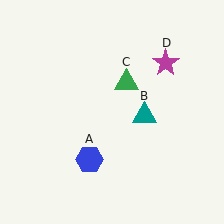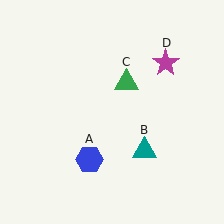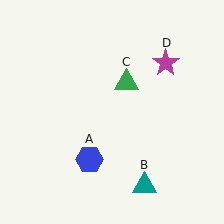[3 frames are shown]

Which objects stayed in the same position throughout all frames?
Blue hexagon (object A) and green triangle (object C) and magenta star (object D) remained stationary.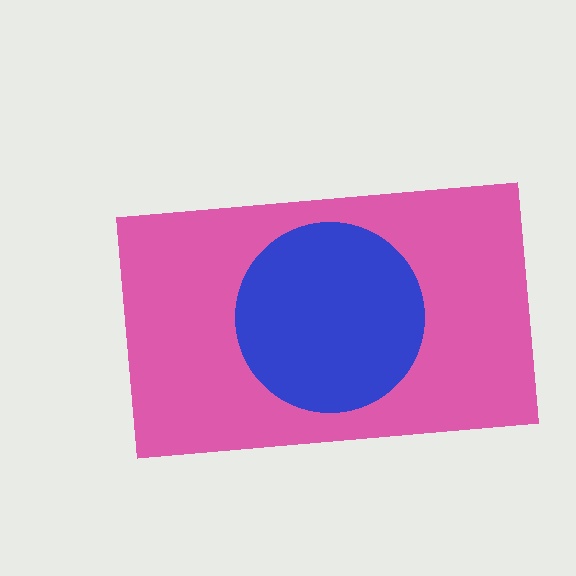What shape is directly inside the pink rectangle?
The blue circle.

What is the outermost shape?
The pink rectangle.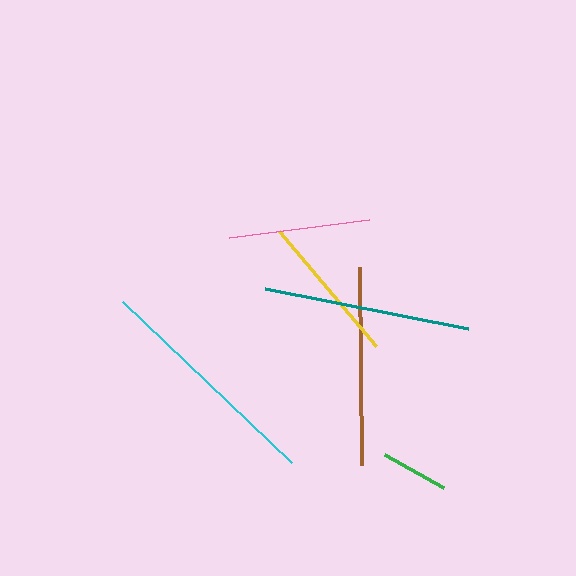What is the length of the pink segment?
The pink segment is approximately 141 pixels long.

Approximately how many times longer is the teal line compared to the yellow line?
The teal line is approximately 1.4 times the length of the yellow line.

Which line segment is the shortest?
The green line is the shortest at approximately 68 pixels.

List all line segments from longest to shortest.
From longest to shortest: cyan, teal, brown, yellow, pink, green.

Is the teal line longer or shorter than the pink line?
The teal line is longer than the pink line.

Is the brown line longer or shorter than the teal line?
The teal line is longer than the brown line.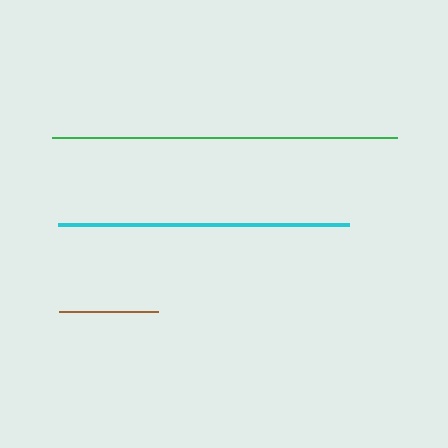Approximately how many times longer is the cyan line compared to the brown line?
The cyan line is approximately 3.0 times the length of the brown line.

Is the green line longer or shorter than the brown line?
The green line is longer than the brown line.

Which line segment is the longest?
The green line is the longest at approximately 344 pixels.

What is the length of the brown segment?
The brown segment is approximately 99 pixels long.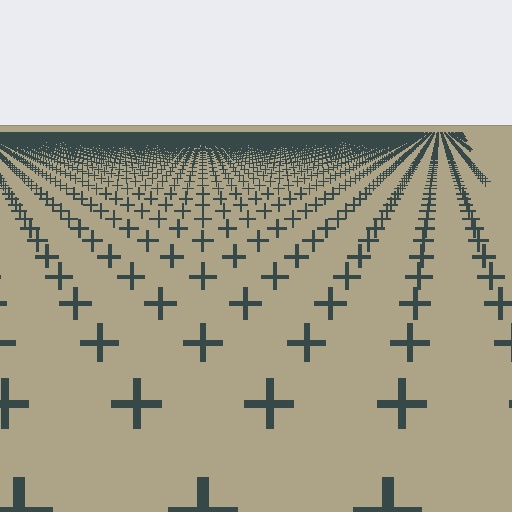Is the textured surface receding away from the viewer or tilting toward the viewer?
The surface is receding away from the viewer. Texture elements get smaller and denser toward the top.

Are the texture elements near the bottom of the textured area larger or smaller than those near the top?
Larger. Near the bottom, elements are closer to the viewer and appear at a bigger on-screen size.